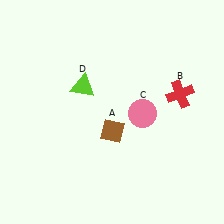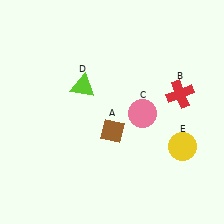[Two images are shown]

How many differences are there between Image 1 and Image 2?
There is 1 difference between the two images.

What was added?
A yellow circle (E) was added in Image 2.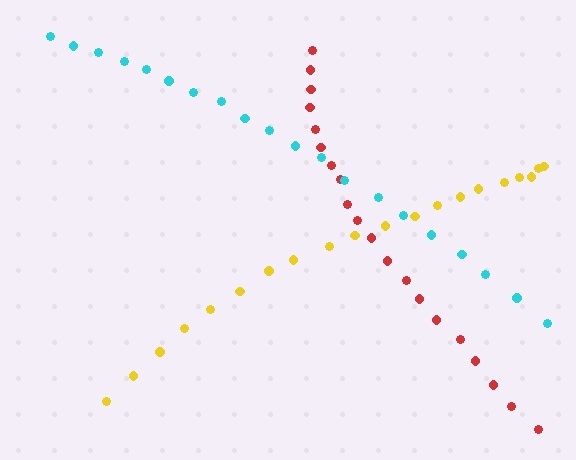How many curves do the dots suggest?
There are 3 distinct paths.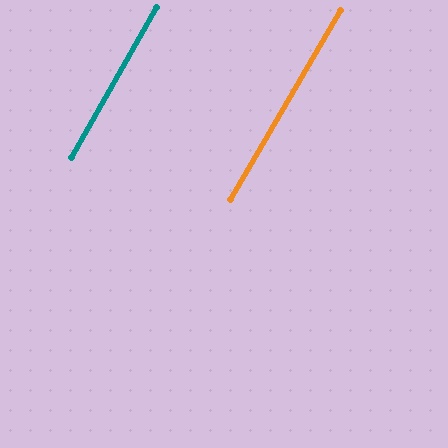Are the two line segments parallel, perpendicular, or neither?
Parallel — their directions differ by only 0.6°.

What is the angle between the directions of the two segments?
Approximately 1 degree.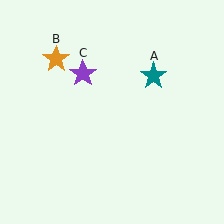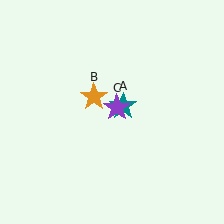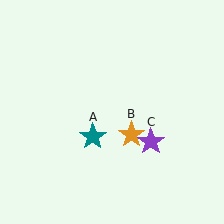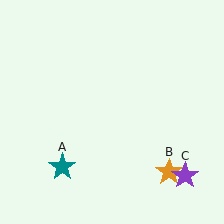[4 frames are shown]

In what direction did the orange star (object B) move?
The orange star (object B) moved down and to the right.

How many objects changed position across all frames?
3 objects changed position: teal star (object A), orange star (object B), purple star (object C).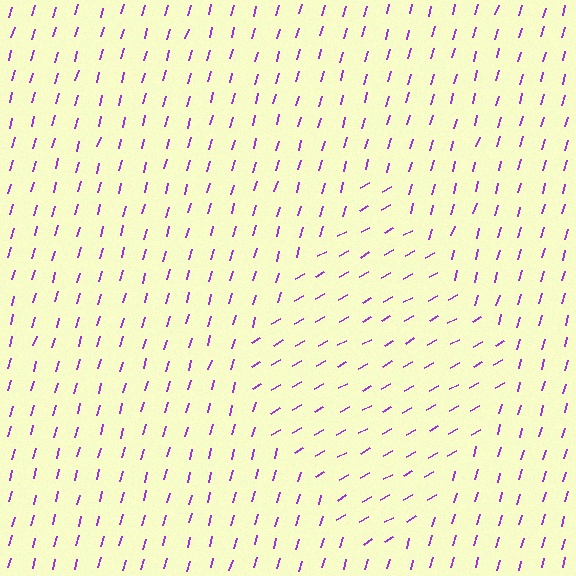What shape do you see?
I see a diamond.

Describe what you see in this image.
The image is filled with small purple line segments. A diamond region in the image has lines oriented differently from the surrounding lines, creating a visible texture boundary.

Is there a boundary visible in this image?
Yes, there is a texture boundary formed by a change in line orientation.